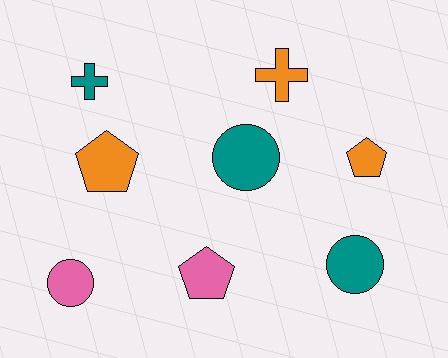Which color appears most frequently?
Teal, with 3 objects.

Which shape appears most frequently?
Circle, with 3 objects.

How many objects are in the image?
There are 8 objects.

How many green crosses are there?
There are no green crosses.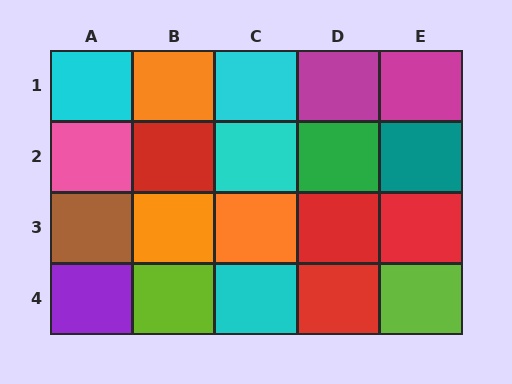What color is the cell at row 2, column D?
Green.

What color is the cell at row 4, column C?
Cyan.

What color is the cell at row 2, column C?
Cyan.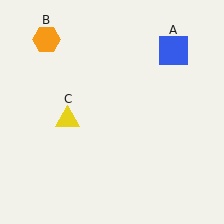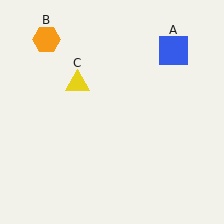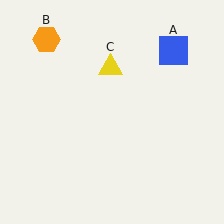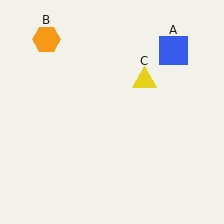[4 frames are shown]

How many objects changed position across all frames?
1 object changed position: yellow triangle (object C).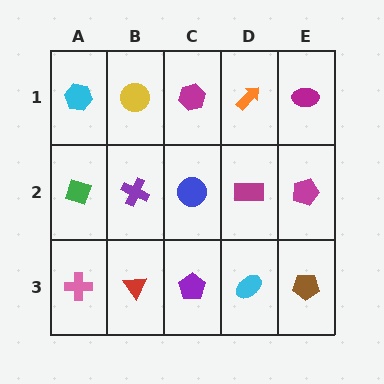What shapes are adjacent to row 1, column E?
A magenta pentagon (row 2, column E), an orange arrow (row 1, column D).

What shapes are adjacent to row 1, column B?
A purple cross (row 2, column B), a cyan hexagon (row 1, column A), a magenta hexagon (row 1, column C).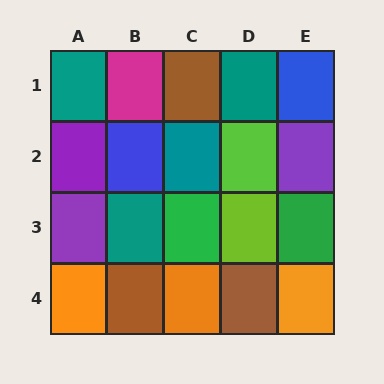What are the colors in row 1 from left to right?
Teal, magenta, brown, teal, blue.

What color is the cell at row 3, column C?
Green.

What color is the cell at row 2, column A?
Purple.